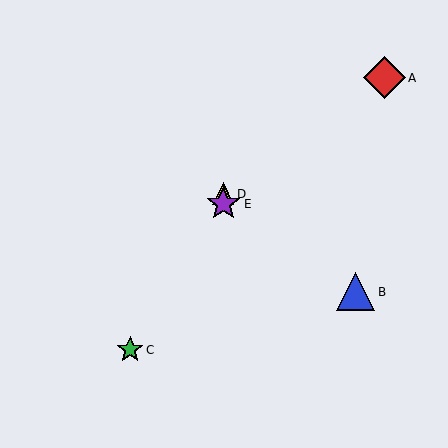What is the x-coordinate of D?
Object D is at x≈223.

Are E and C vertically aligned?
No, E is at x≈223 and C is at x≈130.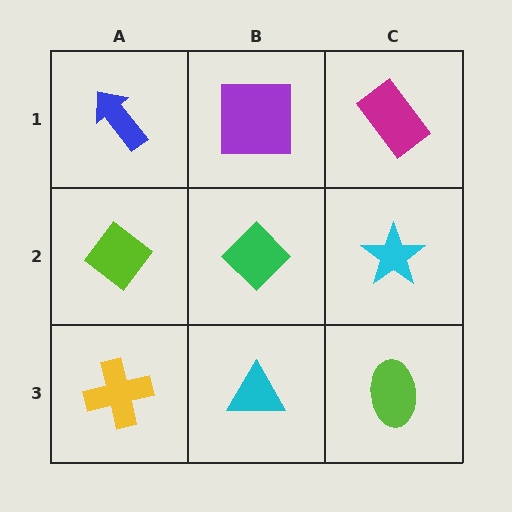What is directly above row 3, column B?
A green diamond.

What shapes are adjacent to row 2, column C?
A magenta rectangle (row 1, column C), a lime ellipse (row 3, column C), a green diamond (row 2, column B).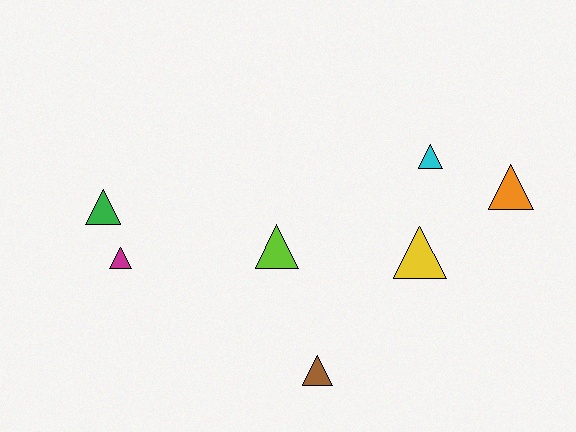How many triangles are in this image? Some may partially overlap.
There are 7 triangles.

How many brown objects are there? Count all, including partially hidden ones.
There is 1 brown object.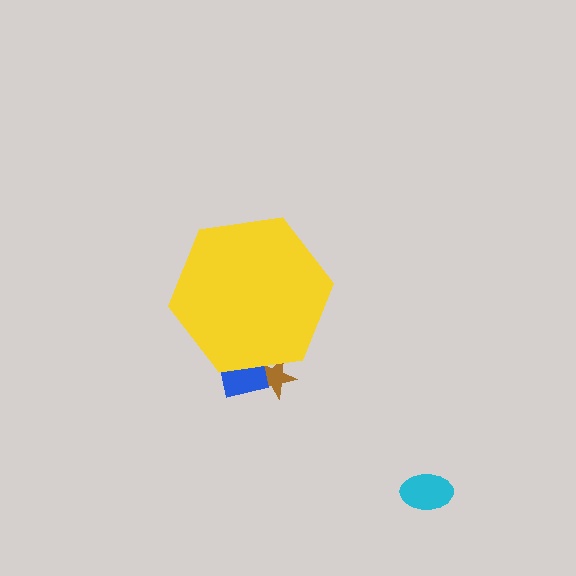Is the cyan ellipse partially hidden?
No, the cyan ellipse is fully visible.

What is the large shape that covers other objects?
A yellow hexagon.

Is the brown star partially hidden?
Yes, the brown star is partially hidden behind the yellow hexagon.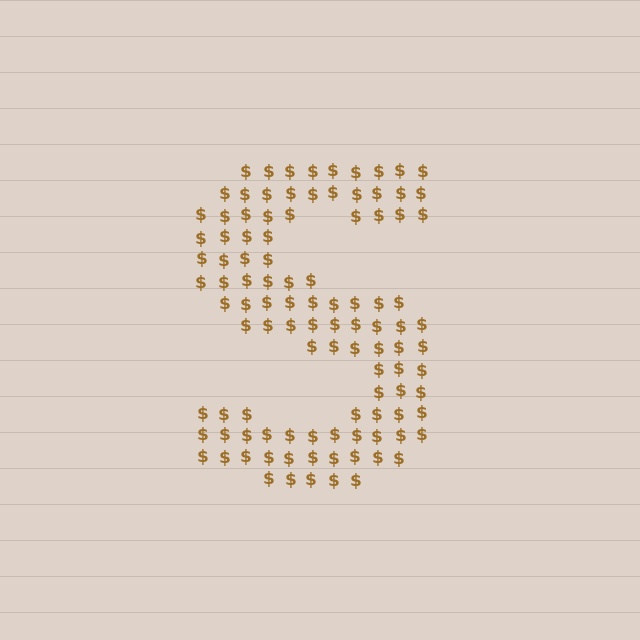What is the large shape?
The large shape is the letter S.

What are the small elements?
The small elements are dollar signs.